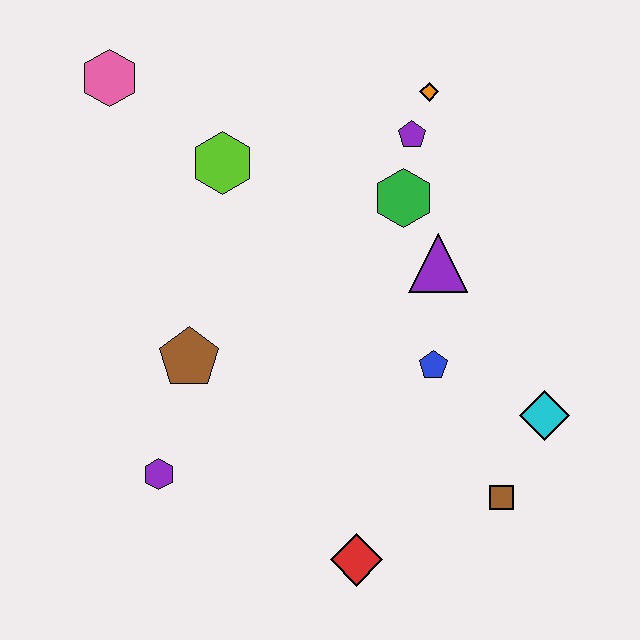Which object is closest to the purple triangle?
The green hexagon is closest to the purple triangle.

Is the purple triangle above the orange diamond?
No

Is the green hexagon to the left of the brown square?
Yes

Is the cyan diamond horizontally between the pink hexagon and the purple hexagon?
No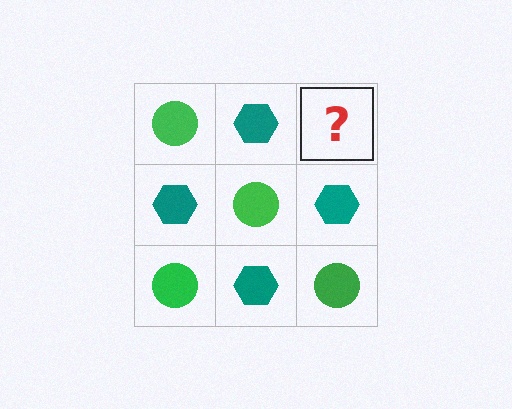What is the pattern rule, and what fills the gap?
The rule is that it alternates green circle and teal hexagon in a checkerboard pattern. The gap should be filled with a green circle.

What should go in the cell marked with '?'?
The missing cell should contain a green circle.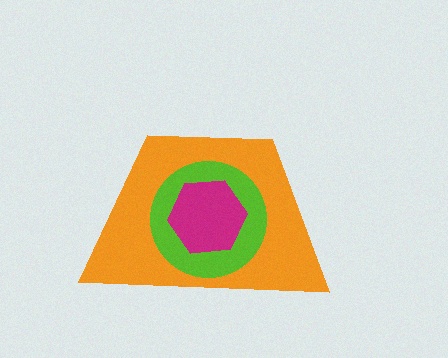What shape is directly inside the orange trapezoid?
The lime circle.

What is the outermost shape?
The orange trapezoid.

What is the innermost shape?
The magenta hexagon.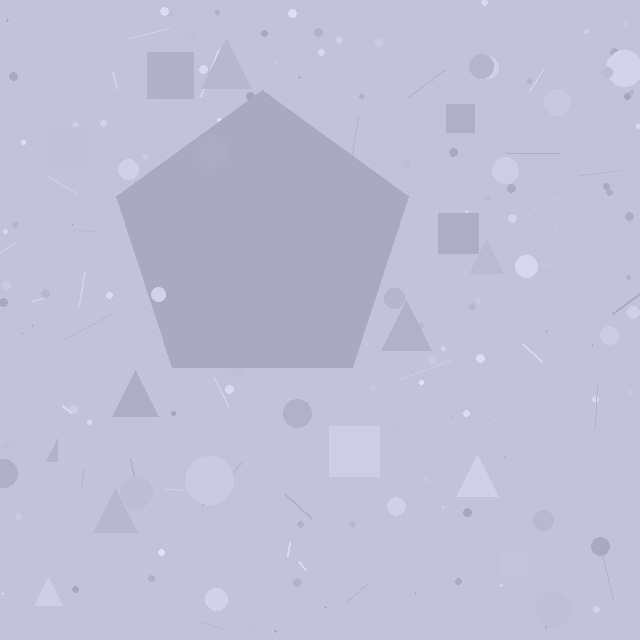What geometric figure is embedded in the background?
A pentagon is embedded in the background.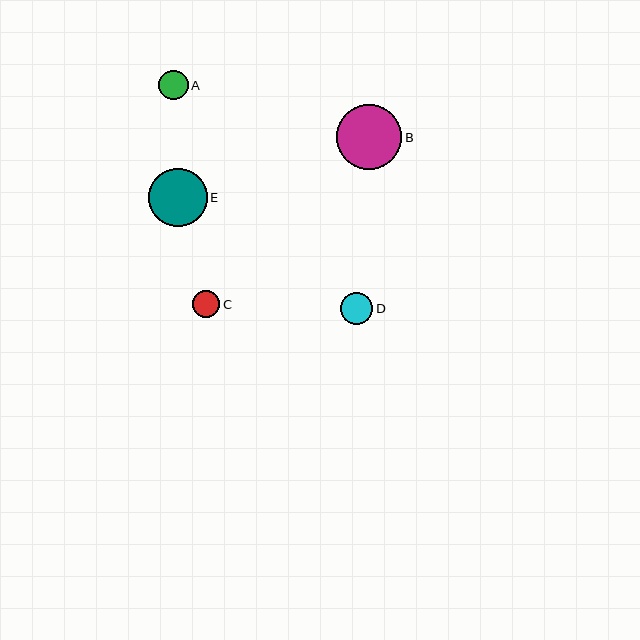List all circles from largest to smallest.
From largest to smallest: B, E, D, A, C.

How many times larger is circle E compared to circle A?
Circle E is approximately 2.0 times the size of circle A.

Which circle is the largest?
Circle B is the largest with a size of approximately 65 pixels.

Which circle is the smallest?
Circle C is the smallest with a size of approximately 27 pixels.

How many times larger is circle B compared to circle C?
Circle B is approximately 2.4 times the size of circle C.